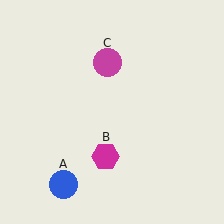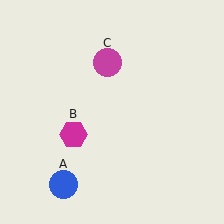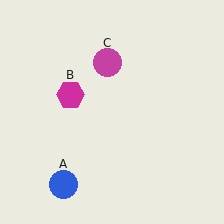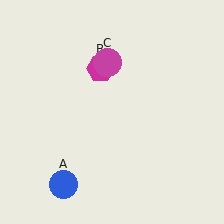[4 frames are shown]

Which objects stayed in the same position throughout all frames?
Blue circle (object A) and magenta circle (object C) remained stationary.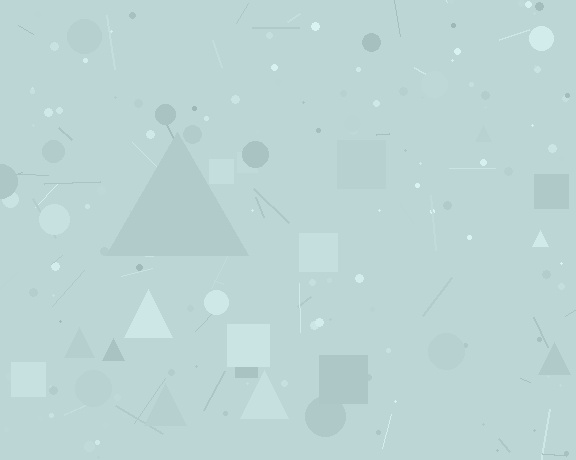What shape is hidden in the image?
A triangle is hidden in the image.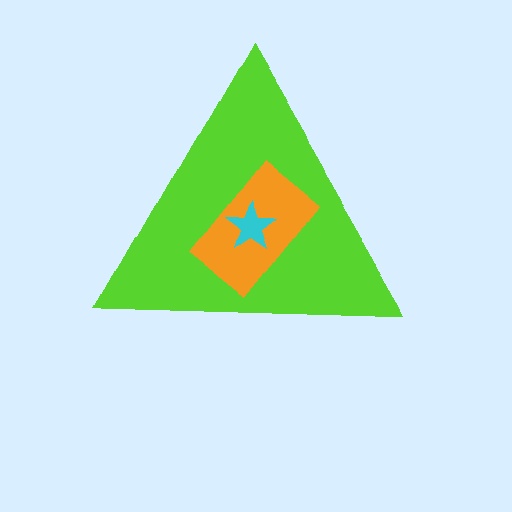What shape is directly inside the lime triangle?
The orange rectangle.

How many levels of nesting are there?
3.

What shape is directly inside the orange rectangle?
The cyan star.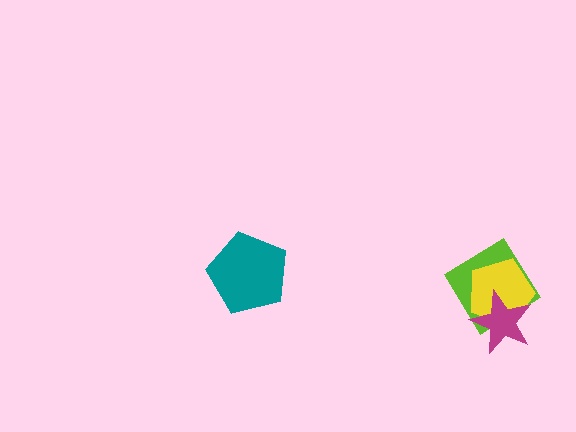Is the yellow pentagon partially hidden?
Yes, it is partially covered by another shape.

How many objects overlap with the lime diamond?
2 objects overlap with the lime diamond.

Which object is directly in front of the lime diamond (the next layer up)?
The yellow pentagon is directly in front of the lime diamond.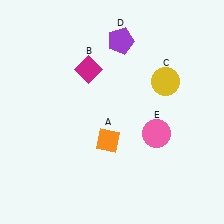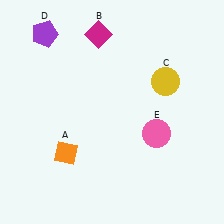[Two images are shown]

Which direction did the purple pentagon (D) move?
The purple pentagon (D) moved left.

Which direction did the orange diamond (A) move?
The orange diamond (A) moved left.